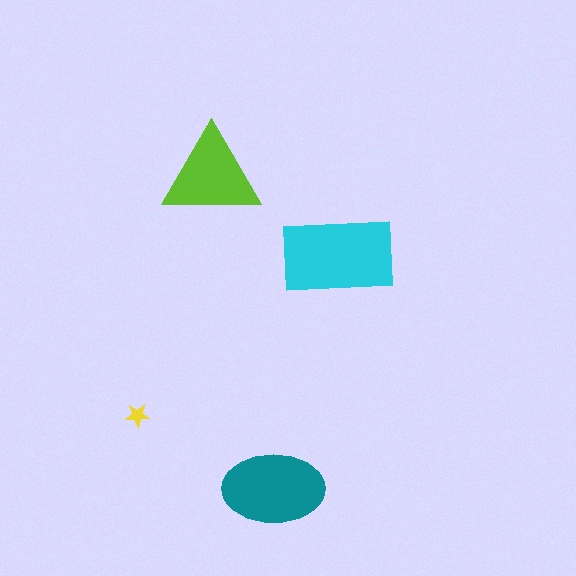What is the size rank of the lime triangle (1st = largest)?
3rd.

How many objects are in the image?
There are 4 objects in the image.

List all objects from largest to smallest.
The cyan rectangle, the teal ellipse, the lime triangle, the yellow star.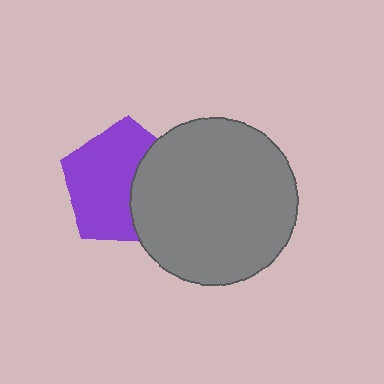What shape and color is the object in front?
The object in front is a gray circle.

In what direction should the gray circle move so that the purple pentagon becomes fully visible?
The gray circle should move right. That is the shortest direction to clear the overlap and leave the purple pentagon fully visible.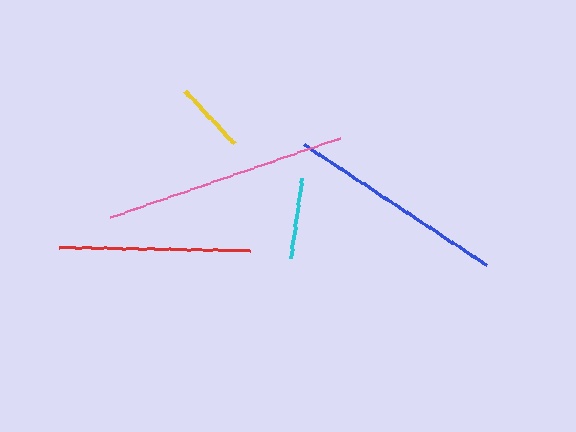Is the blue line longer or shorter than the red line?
The blue line is longer than the red line.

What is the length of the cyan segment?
The cyan segment is approximately 81 pixels long.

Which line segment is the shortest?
The yellow line is the shortest at approximately 72 pixels.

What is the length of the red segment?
The red segment is approximately 191 pixels long.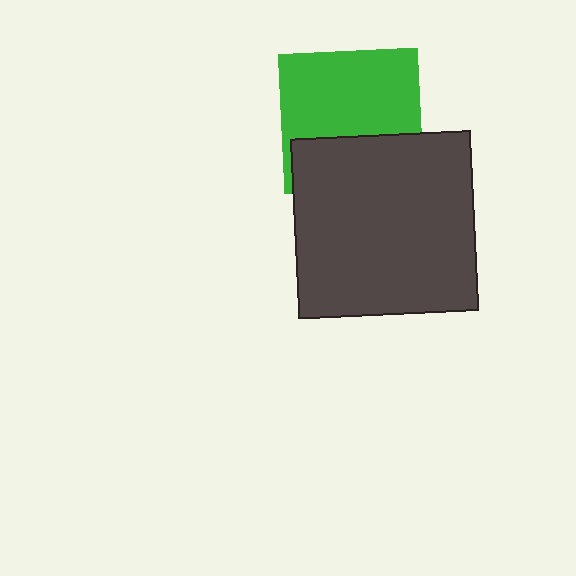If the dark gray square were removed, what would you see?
You would see the complete green square.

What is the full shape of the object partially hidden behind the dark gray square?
The partially hidden object is a green square.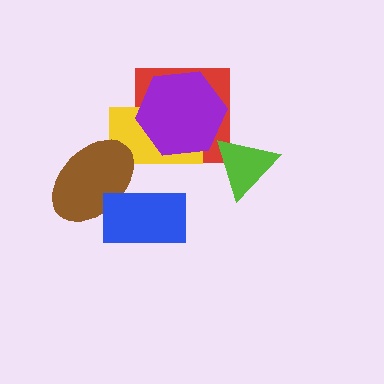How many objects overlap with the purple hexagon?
2 objects overlap with the purple hexagon.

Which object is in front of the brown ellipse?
The blue rectangle is in front of the brown ellipse.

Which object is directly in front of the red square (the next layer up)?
The yellow rectangle is directly in front of the red square.